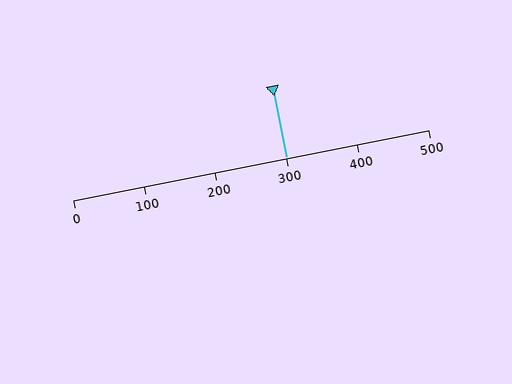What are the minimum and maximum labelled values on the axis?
The axis runs from 0 to 500.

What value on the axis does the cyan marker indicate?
The marker indicates approximately 300.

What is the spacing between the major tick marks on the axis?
The major ticks are spaced 100 apart.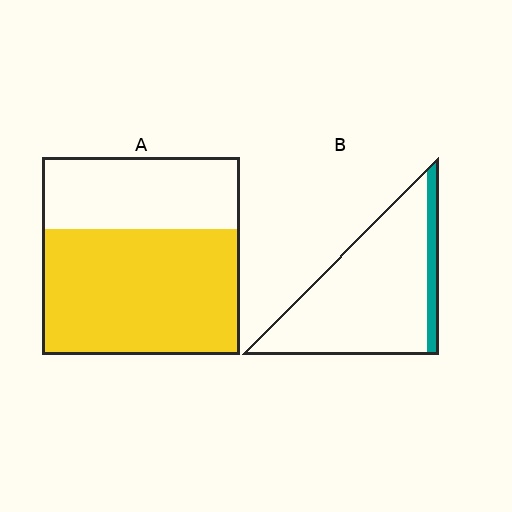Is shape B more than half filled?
No.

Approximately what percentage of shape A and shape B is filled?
A is approximately 65% and B is approximately 10%.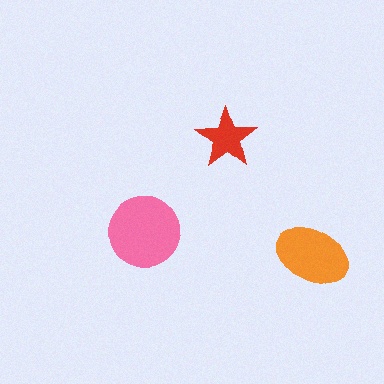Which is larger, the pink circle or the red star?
The pink circle.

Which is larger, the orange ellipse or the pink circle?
The pink circle.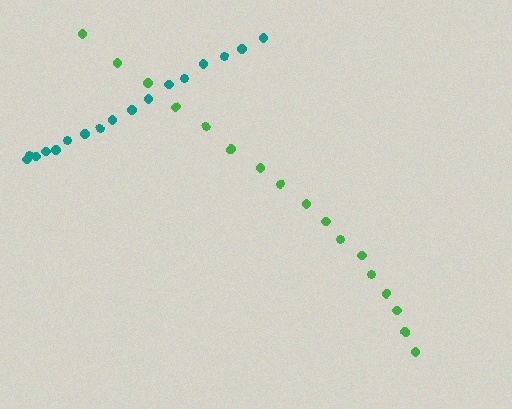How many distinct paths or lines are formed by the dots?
There are 2 distinct paths.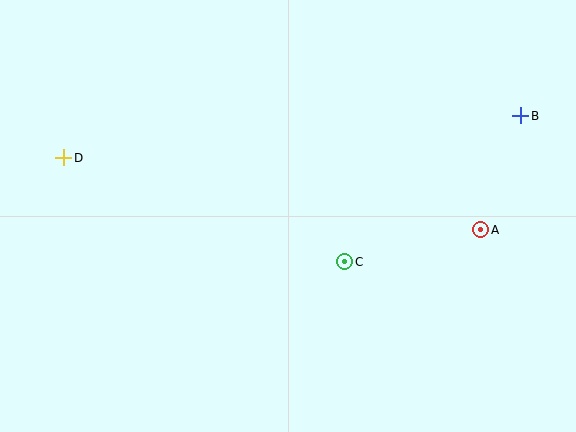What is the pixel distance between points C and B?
The distance between C and B is 229 pixels.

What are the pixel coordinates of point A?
Point A is at (481, 230).